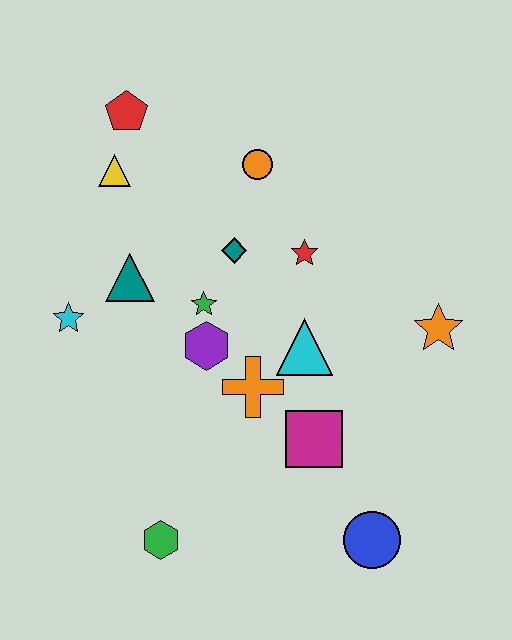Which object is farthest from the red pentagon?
The blue circle is farthest from the red pentagon.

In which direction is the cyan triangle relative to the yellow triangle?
The cyan triangle is to the right of the yellow triangle.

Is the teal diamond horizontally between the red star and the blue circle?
No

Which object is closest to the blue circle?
The magenta square is closest to the blue circle.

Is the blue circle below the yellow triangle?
Yes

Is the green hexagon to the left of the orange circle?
Yes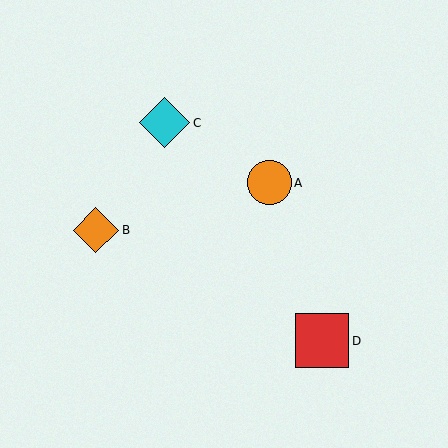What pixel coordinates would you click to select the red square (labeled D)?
Click at (322, 341) to select the red square D.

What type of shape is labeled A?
Shape A is an orange circle.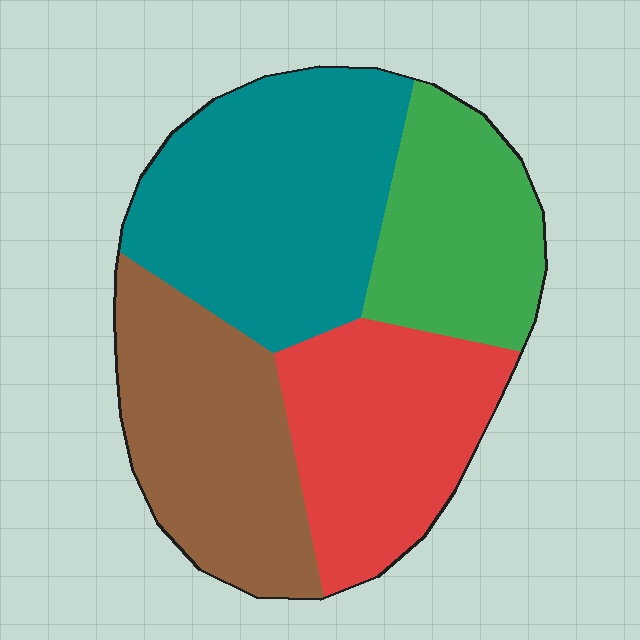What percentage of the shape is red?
Red takes up about one quarter (1/4) of the shape.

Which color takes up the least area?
Green, at roughly 20%.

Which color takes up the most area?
Teal, at roughly 30%.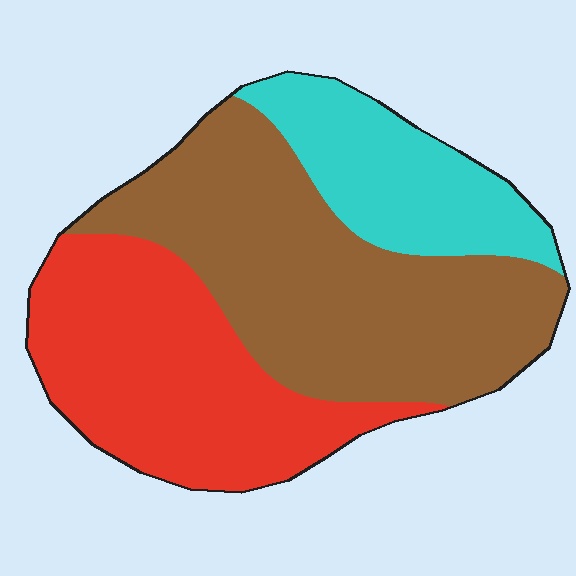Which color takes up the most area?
Brown, at roughly 45%.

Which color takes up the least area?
Cyan, at roughly 20%.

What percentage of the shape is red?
Red covers 35% of the shape.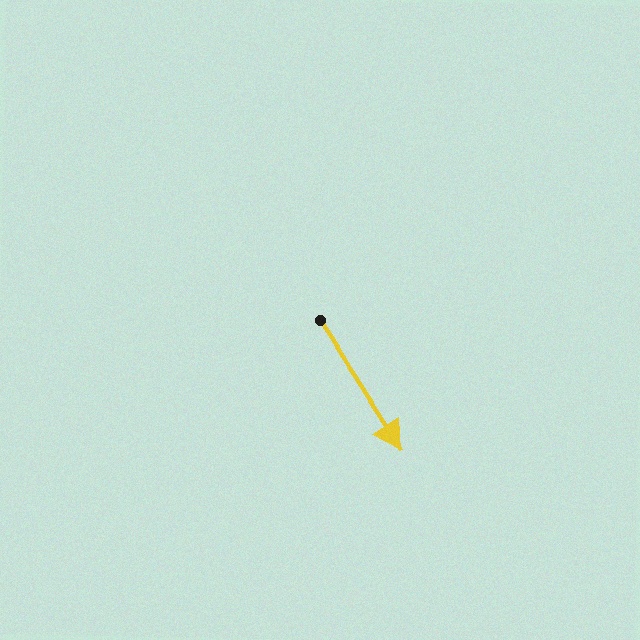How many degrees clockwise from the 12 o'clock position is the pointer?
Approximately 147 degrees.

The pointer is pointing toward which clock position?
Roughly 5 o'clock.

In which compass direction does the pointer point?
Southeast.